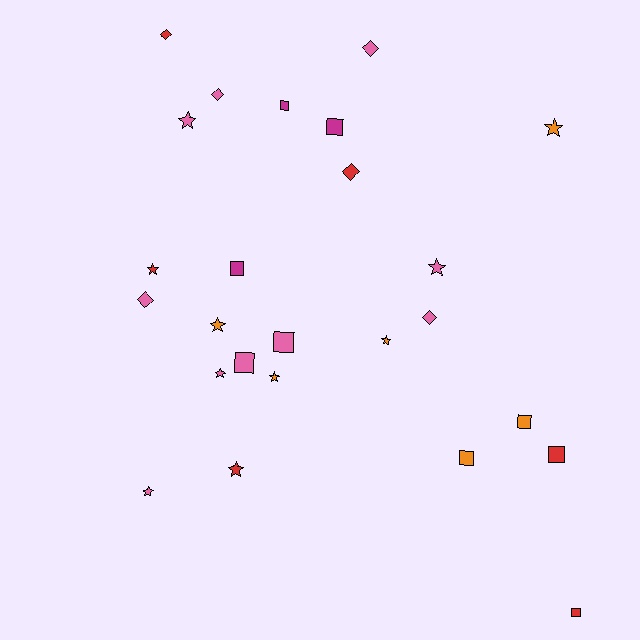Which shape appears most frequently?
Star, with 10 objects.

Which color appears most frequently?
Pink, with 10 objects.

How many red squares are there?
There are 2 red squares.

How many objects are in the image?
There are 25 objects.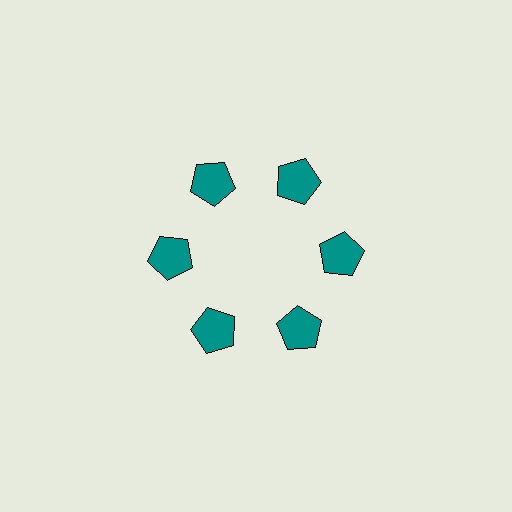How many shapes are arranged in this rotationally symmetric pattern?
There are 6 shapes, arranged in 6 groups of 1.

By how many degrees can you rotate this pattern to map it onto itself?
The pattern maps onto itself every 60 degrees of rotation.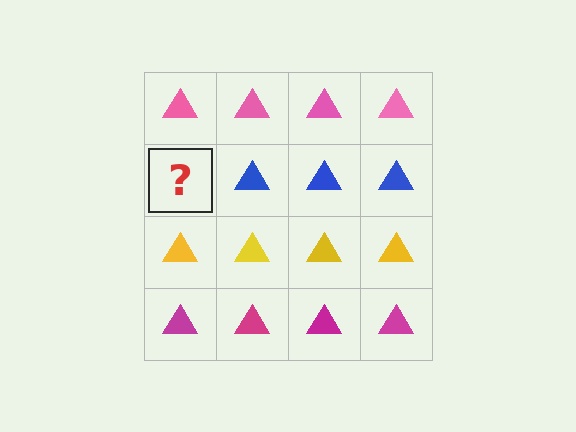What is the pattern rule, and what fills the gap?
The rule is that each row has a consistent color. The gap should be filled with a blue triangle.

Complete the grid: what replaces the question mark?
The question mark should be replaced with a blue triangle.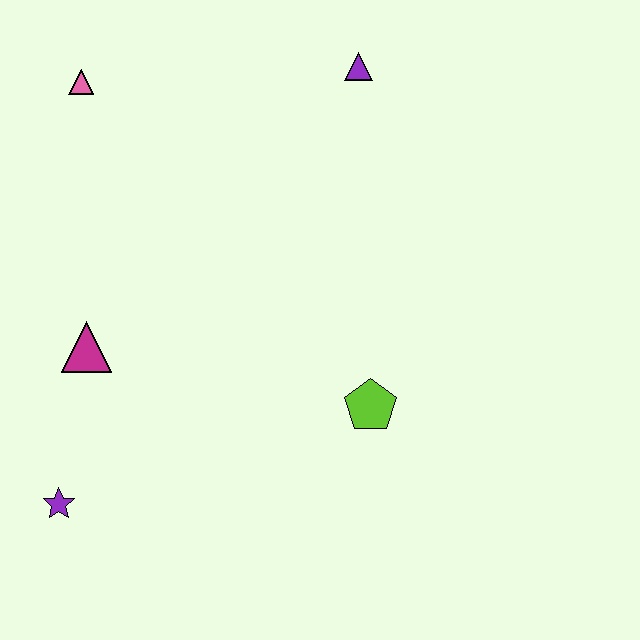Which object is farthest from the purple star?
The purple triangle is farthest from the purple star.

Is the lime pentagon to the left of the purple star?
No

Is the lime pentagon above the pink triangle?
No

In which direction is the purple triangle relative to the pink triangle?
The purple triangle is to the right of the pink triangle.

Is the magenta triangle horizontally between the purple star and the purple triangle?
Yes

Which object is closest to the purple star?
The magenta triangle is closest to the purple star.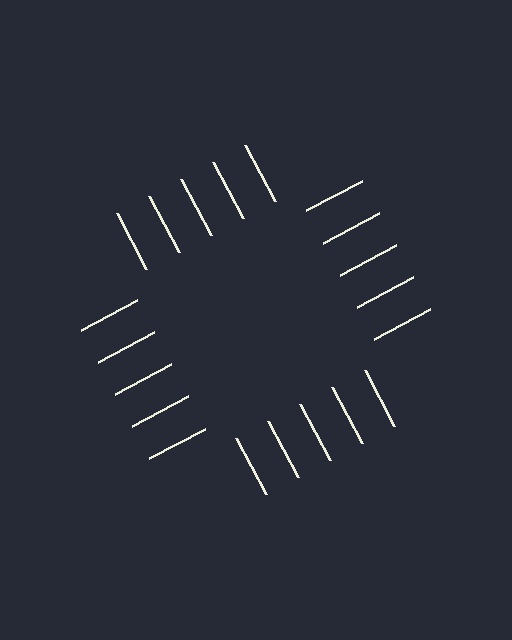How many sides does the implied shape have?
4 sides — the line-ends trace a square.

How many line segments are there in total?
20 — 5 along each of the 4 edges.